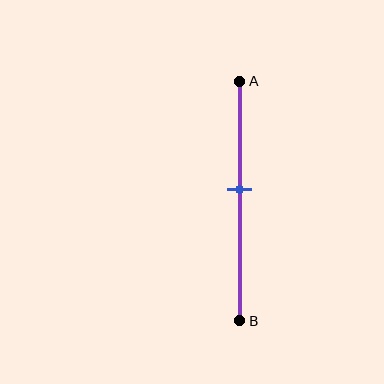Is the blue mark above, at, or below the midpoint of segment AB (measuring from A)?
The blue mark is above the midpoint of segment AB.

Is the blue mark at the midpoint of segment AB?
No, the mark is at about 45% from A, not at the 50% midpoint.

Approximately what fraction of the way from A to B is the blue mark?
The blue mark is approximately 45% of the way from A to B.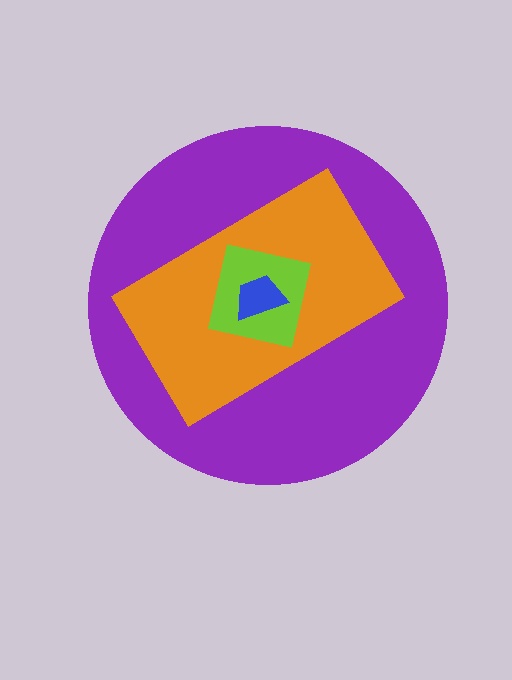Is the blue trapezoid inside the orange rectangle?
Yes.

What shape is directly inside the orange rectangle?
The lime square.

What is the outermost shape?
The purple circle.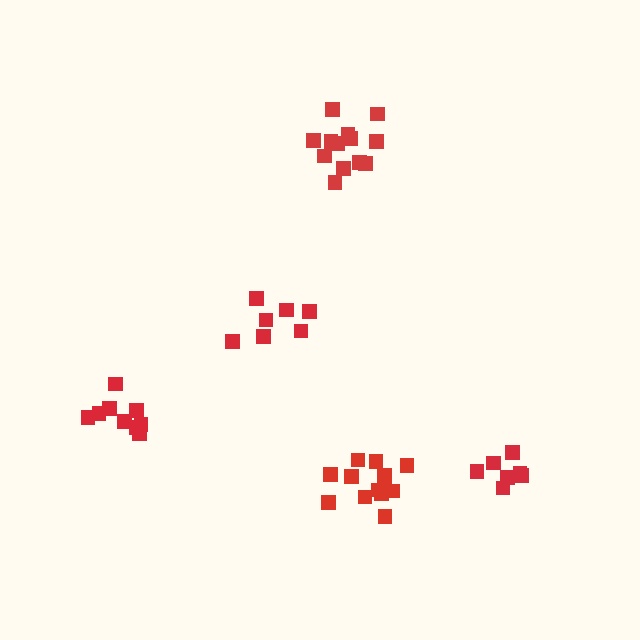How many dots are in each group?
Group 1: 13 dots, Group 2: 7 dots, Group 3: 13 dots, Group 4: 9 dots, Group 5: 7 dots (49 total).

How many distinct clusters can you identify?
There are 5 distinct clusters.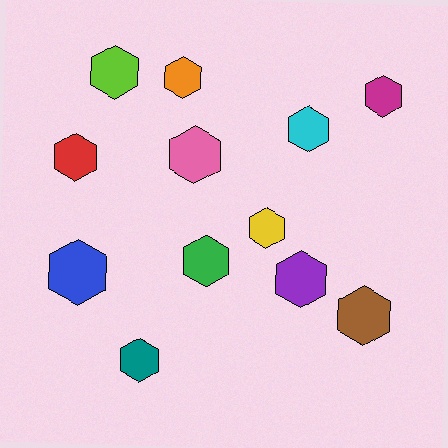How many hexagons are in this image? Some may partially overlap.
There are 12 hexagons.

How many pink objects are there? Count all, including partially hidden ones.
There is 1 pink object.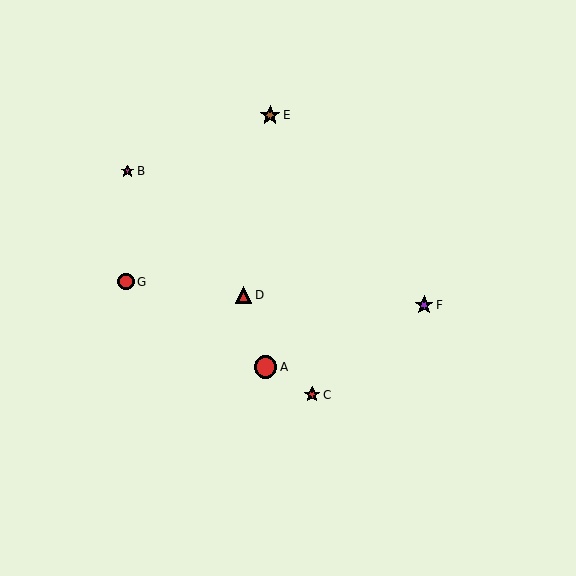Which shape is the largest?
The red circle (labeled A) is the largest.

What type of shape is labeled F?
Shape F is a purple star.